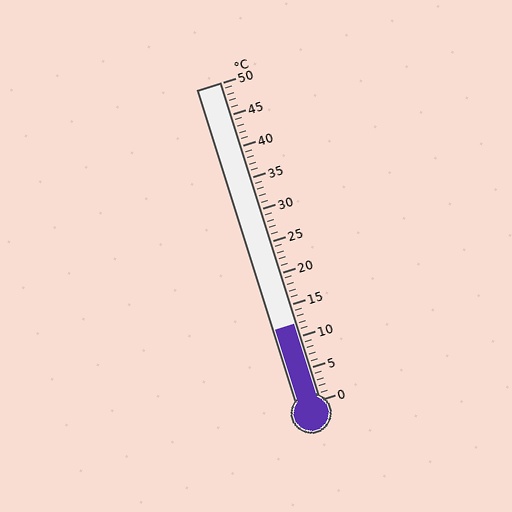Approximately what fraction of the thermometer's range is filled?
The thermometer is filled to approximately 25% of its range.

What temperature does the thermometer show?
The thermometer shows approximately 12°C.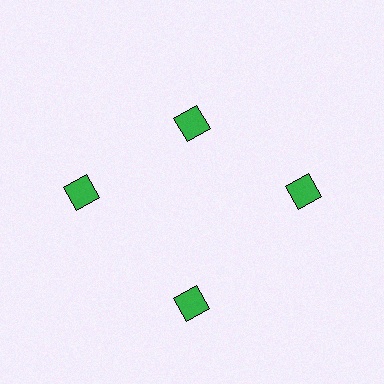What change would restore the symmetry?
The symmetry would be restored by moving it outward, back onto the ring so that all 4 diamonds sit at equal angles and equal distance from the center.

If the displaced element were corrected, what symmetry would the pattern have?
It would have 4-fold rotational symmetry — the pattern would map onto itself every 90 degrees.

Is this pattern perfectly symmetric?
No. The 4 green diamonds are arranged in a ring, but one element near the 12 o'clock position is pulled inward toward the center, breaking the 4-fold rotational symmetry.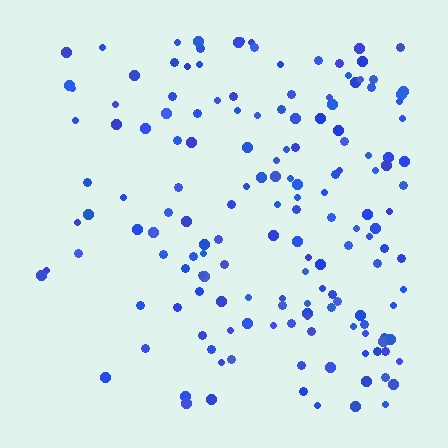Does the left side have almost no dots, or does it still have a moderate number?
Still a moderate number, just noticeably fewer than the right.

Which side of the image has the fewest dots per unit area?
The left.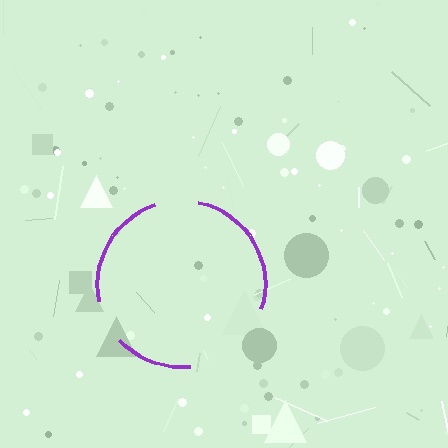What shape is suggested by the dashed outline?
The dashed outline suggests a circle.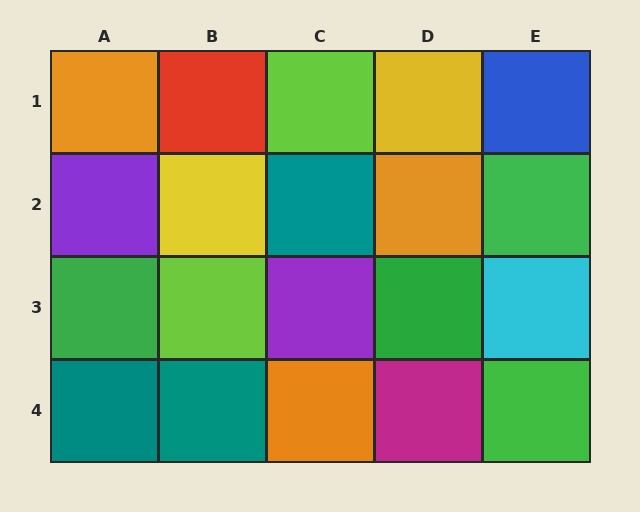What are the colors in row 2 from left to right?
Purple, yellow, teal, orange, green.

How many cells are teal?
3 cells are teal.